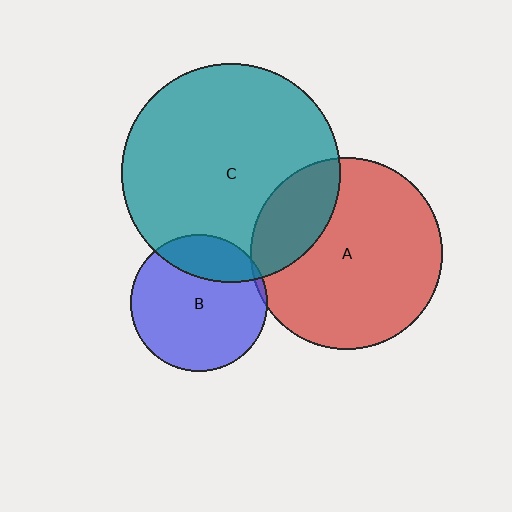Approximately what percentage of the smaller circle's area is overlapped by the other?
Approximately 25%.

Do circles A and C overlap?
Yes.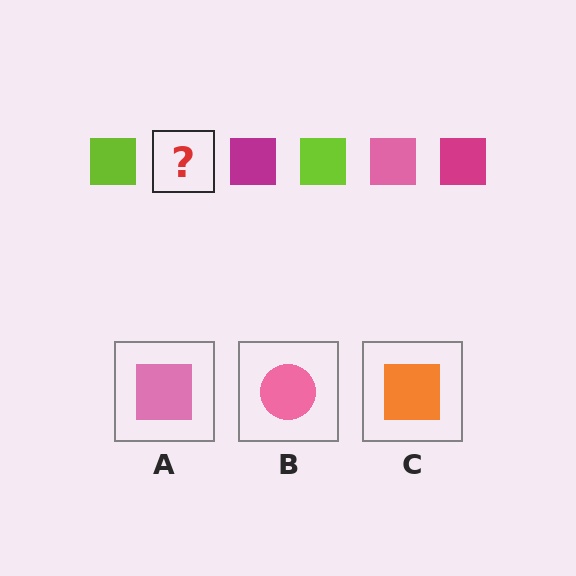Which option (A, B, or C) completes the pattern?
A.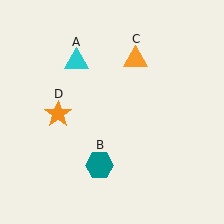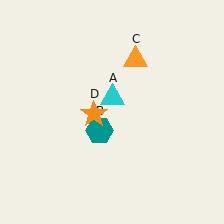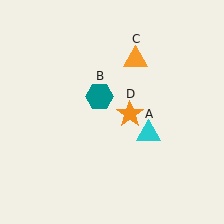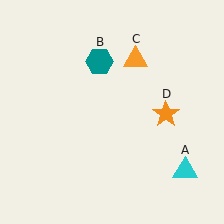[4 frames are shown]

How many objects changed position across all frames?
3 objects changed position: cyan triangle (object A), teal hexagon (object B), orange star (object D).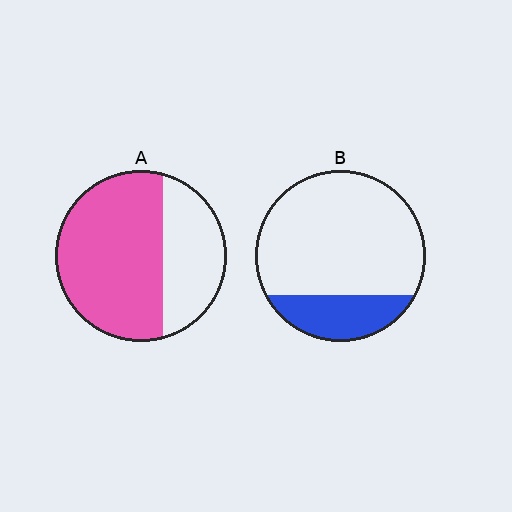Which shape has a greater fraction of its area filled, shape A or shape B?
Shape A.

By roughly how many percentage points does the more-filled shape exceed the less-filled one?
By roughly 45 percentage points (A over B).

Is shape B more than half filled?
No.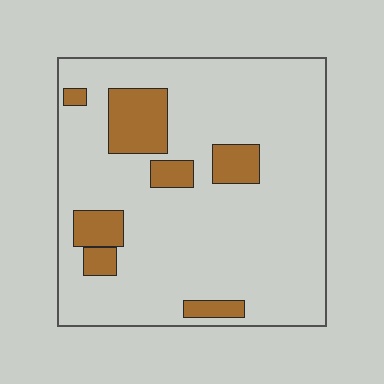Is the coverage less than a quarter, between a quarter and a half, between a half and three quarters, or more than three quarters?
Less than a quarter.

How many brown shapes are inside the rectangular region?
7.